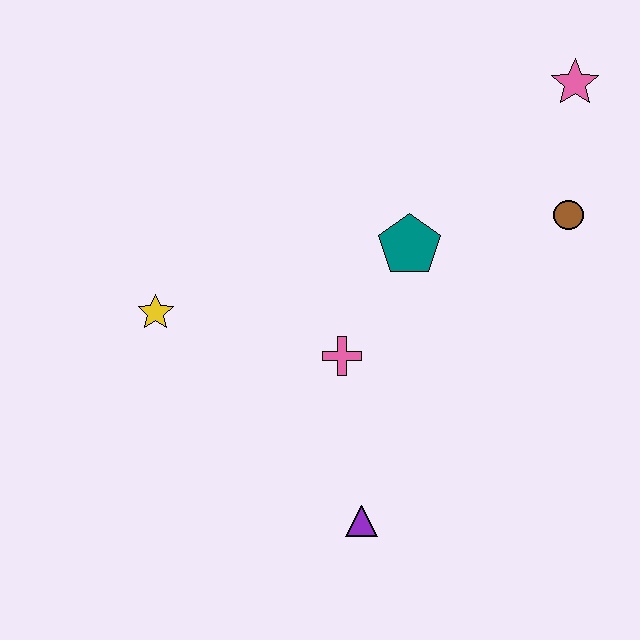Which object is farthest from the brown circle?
The yellow star is farthest from the brown circle.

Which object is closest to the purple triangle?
The pink cross is closest to the purple triangle.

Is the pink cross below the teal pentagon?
Yes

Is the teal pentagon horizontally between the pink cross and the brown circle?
Yes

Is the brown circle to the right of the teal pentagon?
Yes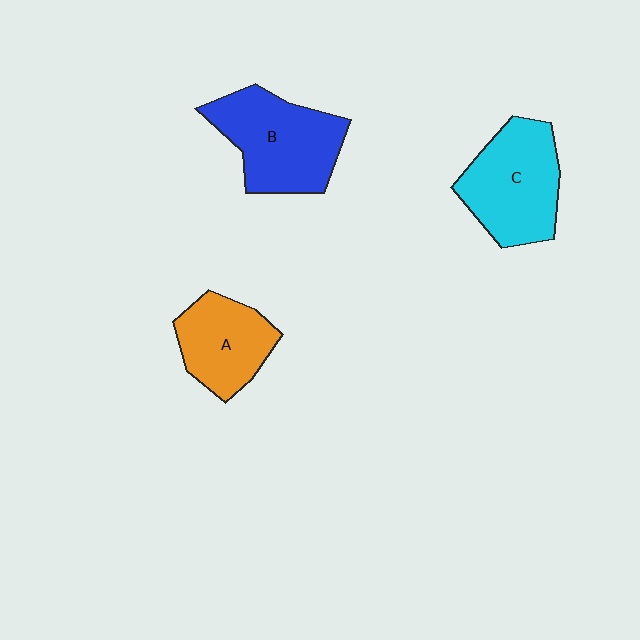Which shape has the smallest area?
Shape A (orange).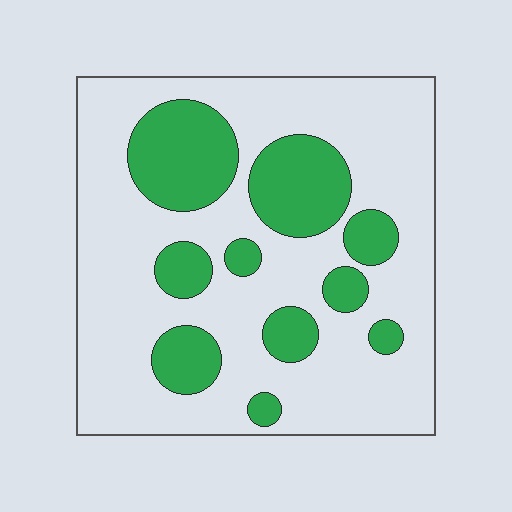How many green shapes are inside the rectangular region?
10.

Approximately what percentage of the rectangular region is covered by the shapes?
Approximately 25%.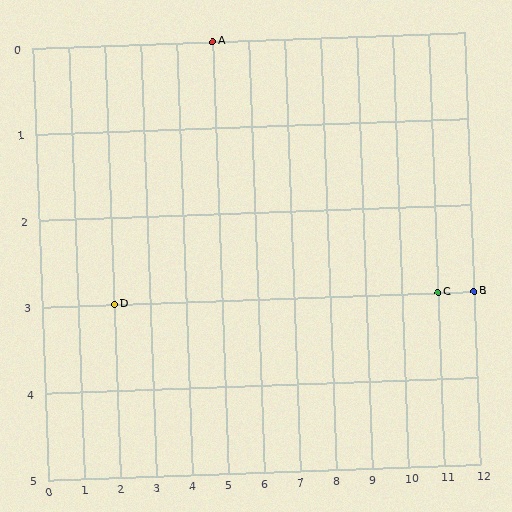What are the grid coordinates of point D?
Point D is at grid coordinates (2, 3).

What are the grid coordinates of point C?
Point C is at grid coordinates (11, 3).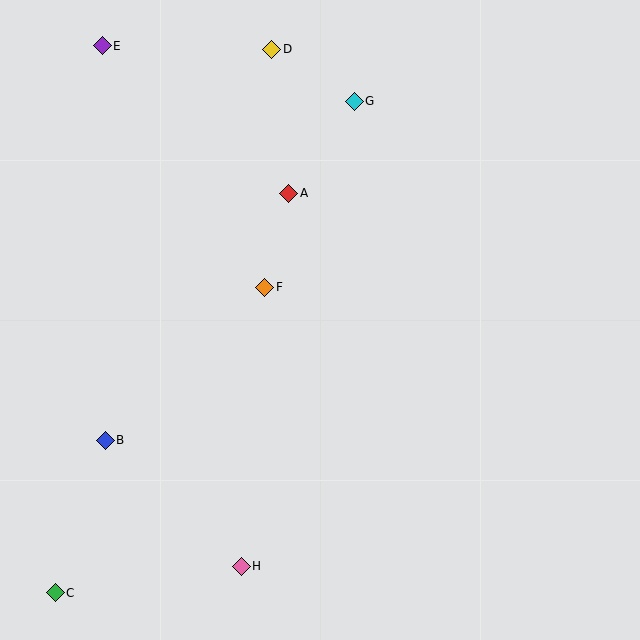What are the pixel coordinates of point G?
Point G is at (354, 101).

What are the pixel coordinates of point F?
Point F is at (265, 287).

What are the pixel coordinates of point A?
Point A is at (289, 193).